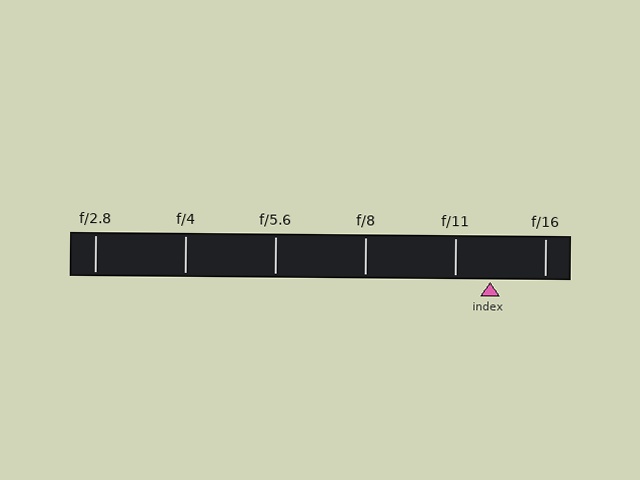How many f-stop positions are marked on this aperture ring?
There are 6 f-stop positions marked.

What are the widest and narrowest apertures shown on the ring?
The widest aperture shown is f/2.8 and the narrowest is f/16.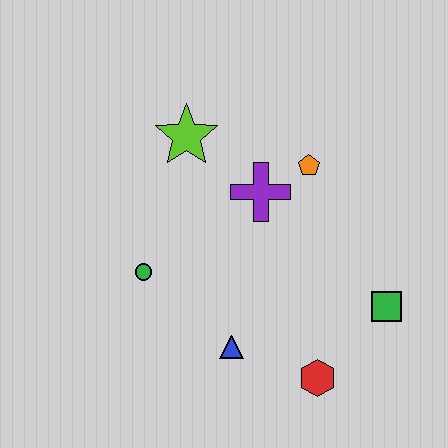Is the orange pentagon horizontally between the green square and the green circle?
Yes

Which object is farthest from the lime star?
The red hexagon is farthest from the lime star.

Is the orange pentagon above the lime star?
No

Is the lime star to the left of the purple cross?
Yes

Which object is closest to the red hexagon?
The blue triangle is closest to the red hexagon.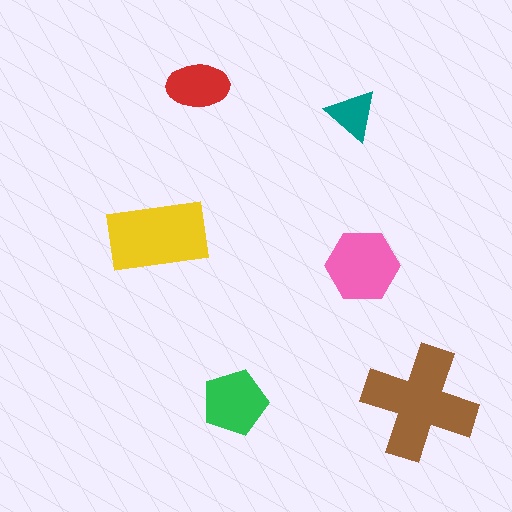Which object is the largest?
The brown cross.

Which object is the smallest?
The teal triangle.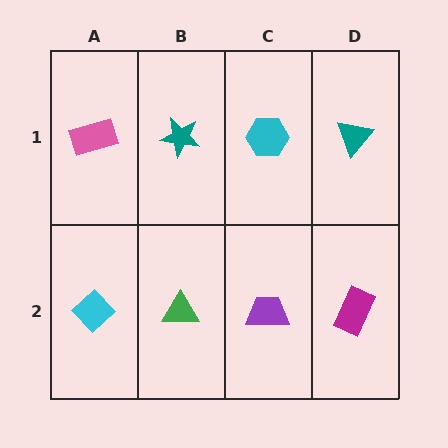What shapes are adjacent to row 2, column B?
A teal star (row 1, column B), a cyan diamond (row 2, column A), a purple trapezoid (row 2, column C).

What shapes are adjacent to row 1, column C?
A purple trapezoid (row 2, column C), a teal star (row 1, column B), a teal triangle (row 1, column D).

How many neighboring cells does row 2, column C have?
3.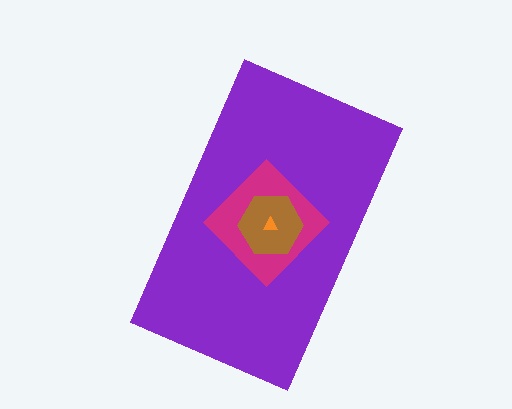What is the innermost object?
The orange triangle.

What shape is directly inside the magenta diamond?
The brown hexagon.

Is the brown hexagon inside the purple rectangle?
Yes.